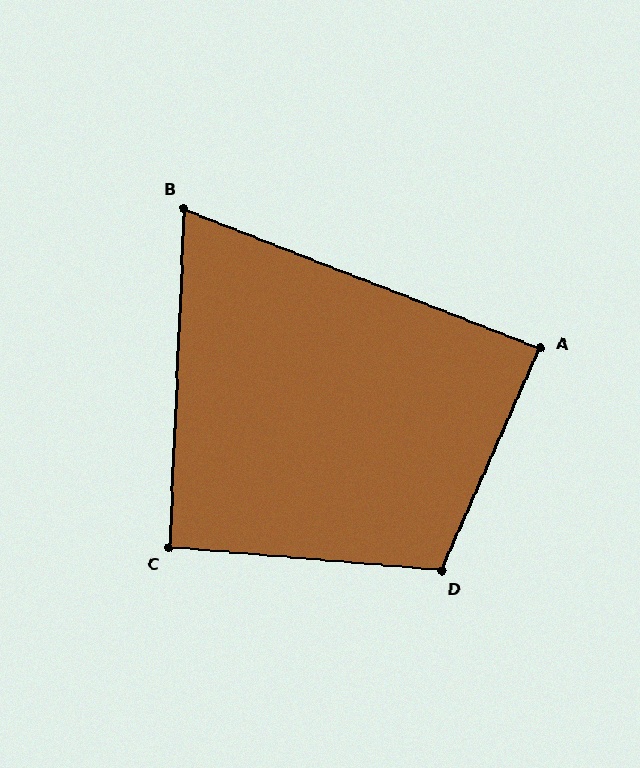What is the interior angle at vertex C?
Approximately 92 degrees (approximately right).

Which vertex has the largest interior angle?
D, at approximately 109 degrees.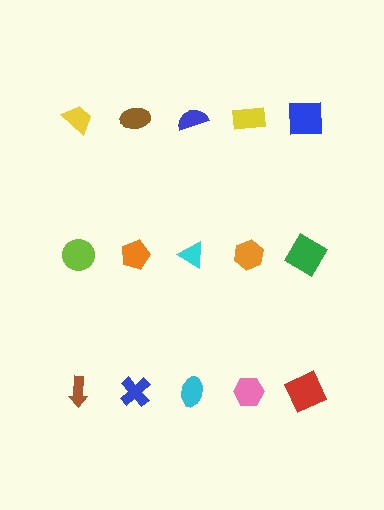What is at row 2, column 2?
An orange pentagon.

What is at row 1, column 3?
A blue semicircle.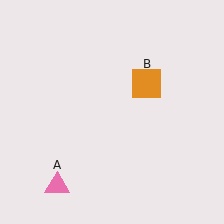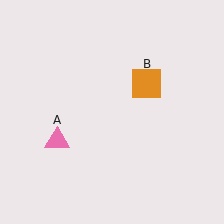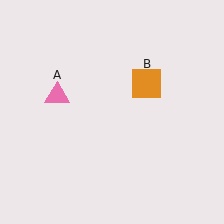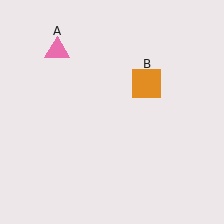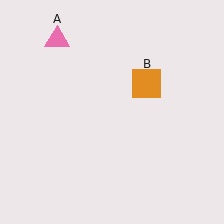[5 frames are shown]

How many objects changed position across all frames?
1 object changed position: pink triangle (object A).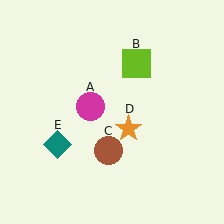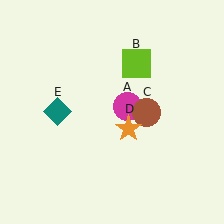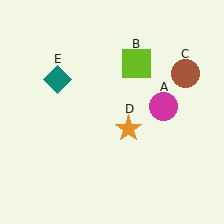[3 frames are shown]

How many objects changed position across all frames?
3 objects changed position: magenta circle (object A), brown circle (object C), teal diamond (object E).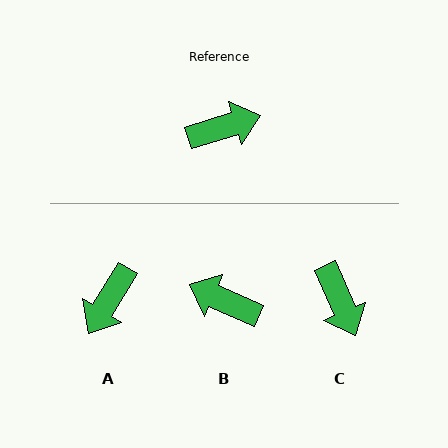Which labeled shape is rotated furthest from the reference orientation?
A, about 139 degrees away.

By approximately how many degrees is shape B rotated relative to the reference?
Approximately 138 degrees counter-clockwise.